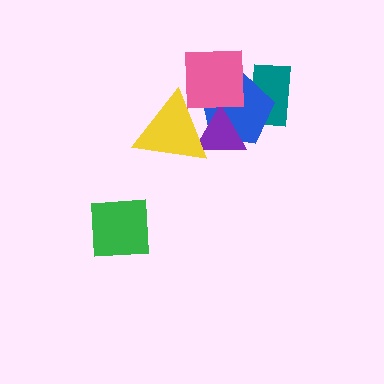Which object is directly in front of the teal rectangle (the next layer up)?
The blue pentagon is directly in front of the teal rectangle.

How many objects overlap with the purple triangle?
3 objects overlap with the purple triangle.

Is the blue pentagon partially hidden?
Yes, it is partially covered by another shape.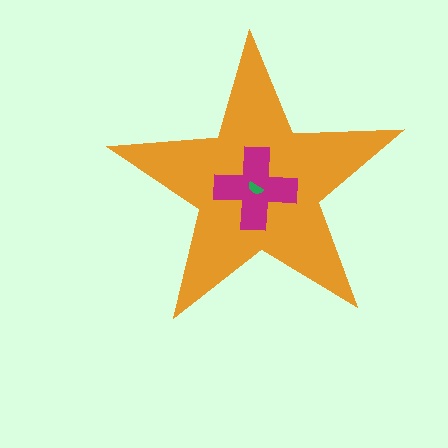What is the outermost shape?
The orange star.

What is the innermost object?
The green semicircle.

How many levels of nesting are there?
3.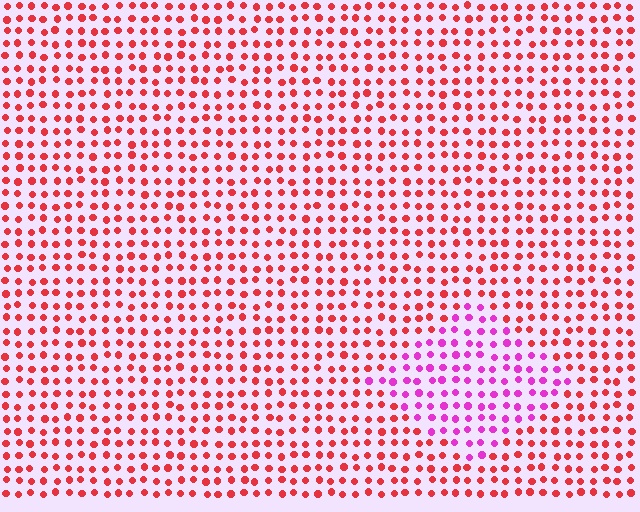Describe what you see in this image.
The image is filled with small red elements in a uniform arrangement. A diamond-shaped region is visible where the elements are tinted to a slightly different hue, forming a subtle color boundary.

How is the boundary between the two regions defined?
The boundary is defined purely by a slight shift in hue (about 50 degrees). Spacing, size, and orientation are identical on both sides.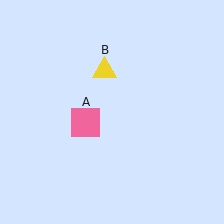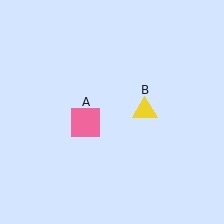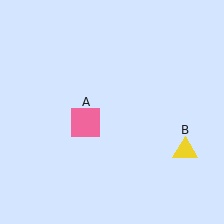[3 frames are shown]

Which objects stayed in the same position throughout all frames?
Pink square (object A) remained stationary.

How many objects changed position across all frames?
1 object changed position: yellow triangle (object B).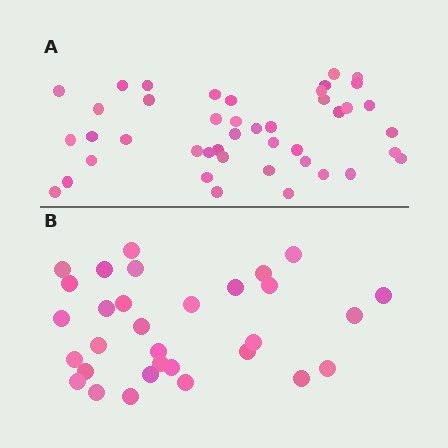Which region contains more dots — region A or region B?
Region A (the top region) has more dots.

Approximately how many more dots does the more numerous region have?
Region A has roughly 12 or so more dots than region B.